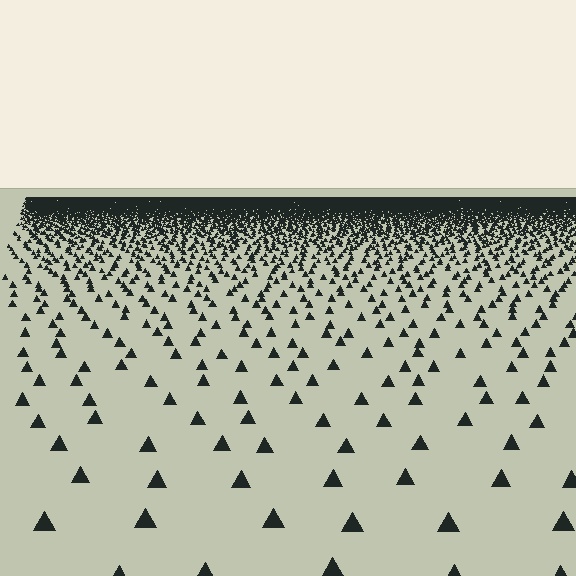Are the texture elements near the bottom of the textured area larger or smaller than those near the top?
Larger. Near the bottom, elements are closer to the viewer and appear at a bigger on-screen size.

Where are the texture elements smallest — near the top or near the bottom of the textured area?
Near the top.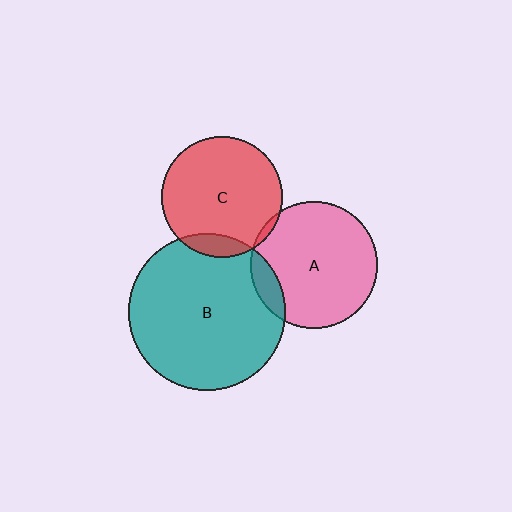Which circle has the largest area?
Circle B (teal).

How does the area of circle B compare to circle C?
Approximately 1.7 times.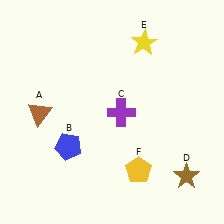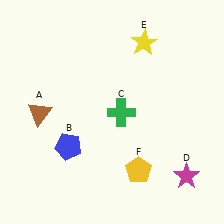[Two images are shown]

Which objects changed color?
C changed from purple to green. D changed from brown to magenta.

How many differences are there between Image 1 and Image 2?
There are 2 differences between the two images.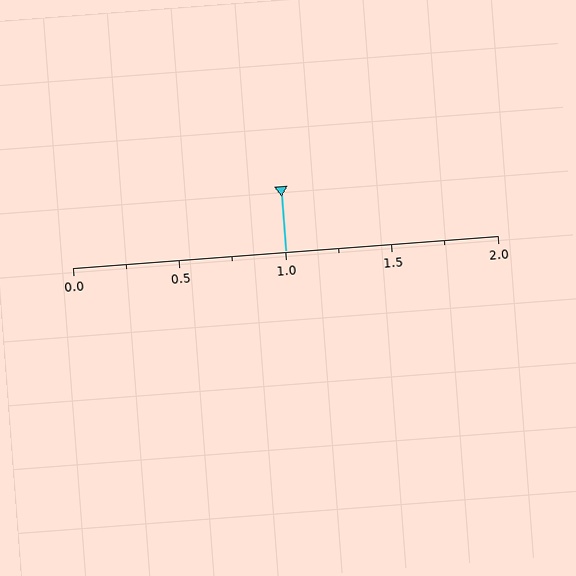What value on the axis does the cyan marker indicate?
The marker indicates approximately 1.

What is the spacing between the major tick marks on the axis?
The major ticks are spaced 0.5 apart.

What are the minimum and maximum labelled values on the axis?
The axis runs from 0.0 to 2.0.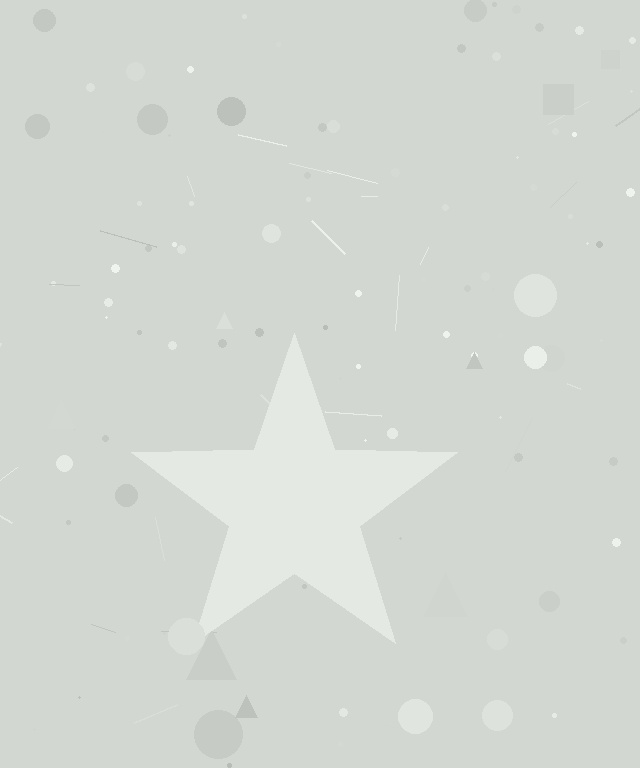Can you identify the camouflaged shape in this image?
The camouflaged shape is a star.